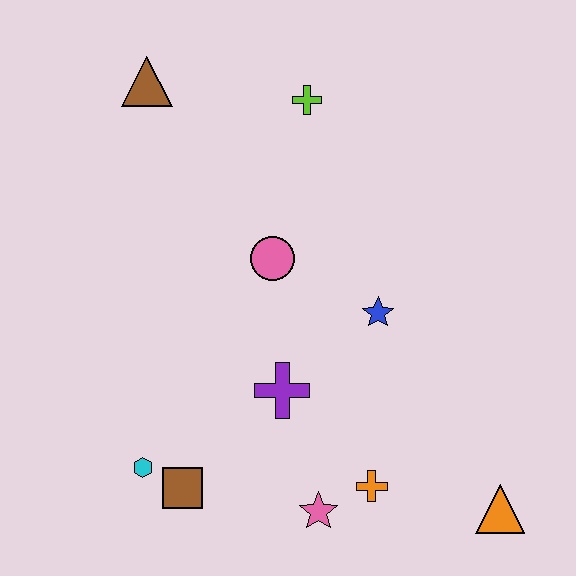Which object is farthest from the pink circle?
The orange triangle is farthest from the pink circle.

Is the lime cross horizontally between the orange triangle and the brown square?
Yes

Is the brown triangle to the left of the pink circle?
Yes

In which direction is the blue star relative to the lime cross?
The blue star is below the lime cross.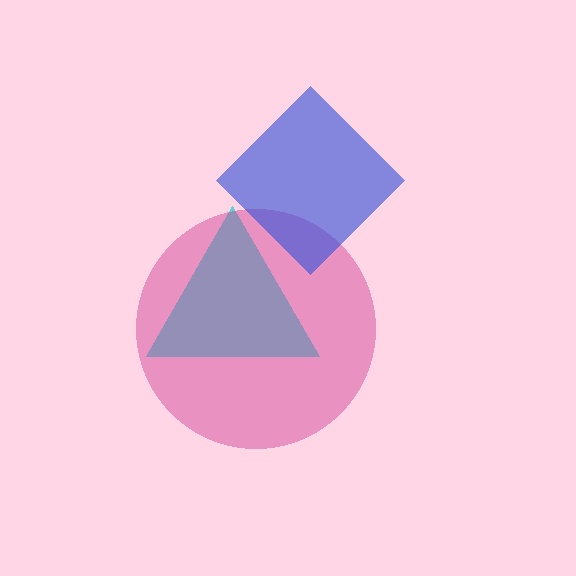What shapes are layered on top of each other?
The layered shapes are: a cyan triangle, a magenta circle, a blue diamond.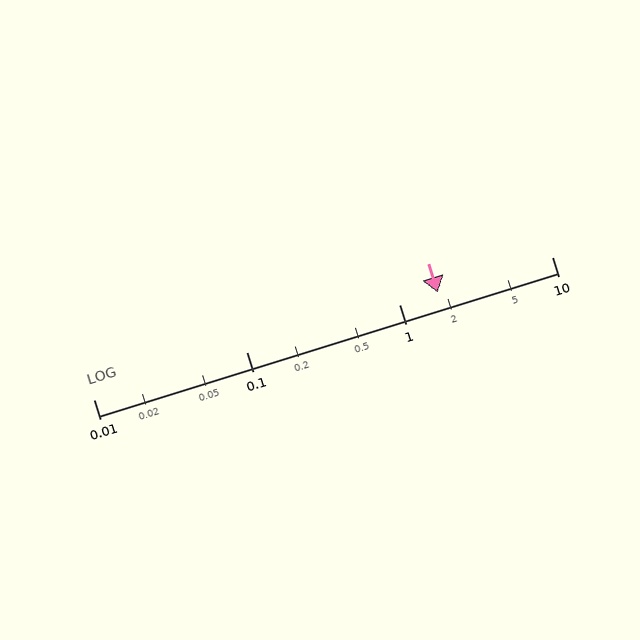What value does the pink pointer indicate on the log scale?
The pointer indicates approximately 1.8.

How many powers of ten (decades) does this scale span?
The scale spans 3 decades, from 0.01 to 10.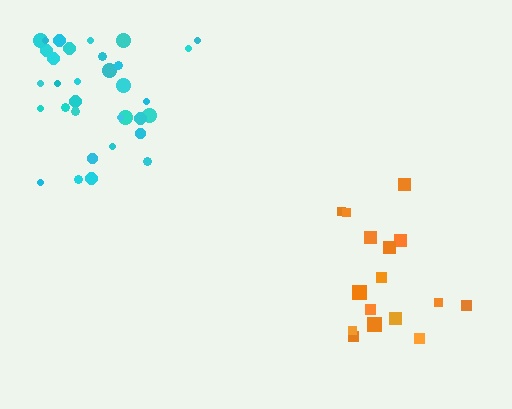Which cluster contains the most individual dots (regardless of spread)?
Cyan (33).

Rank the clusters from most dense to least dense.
cyan, orange.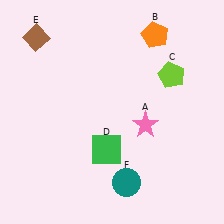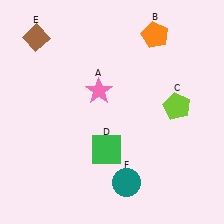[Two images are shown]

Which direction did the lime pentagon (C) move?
The lime pentagon (C) moved down.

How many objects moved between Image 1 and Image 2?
2 objects moved between the two images.